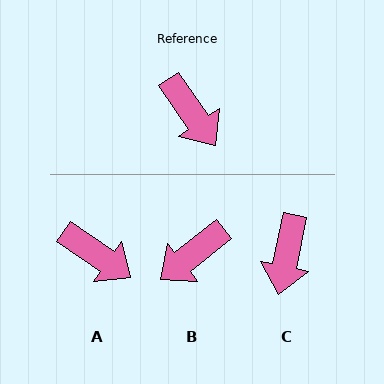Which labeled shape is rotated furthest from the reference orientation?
B, about 86 degrees away.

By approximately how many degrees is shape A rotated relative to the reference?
Approximately 21 degrees counter-clockwise.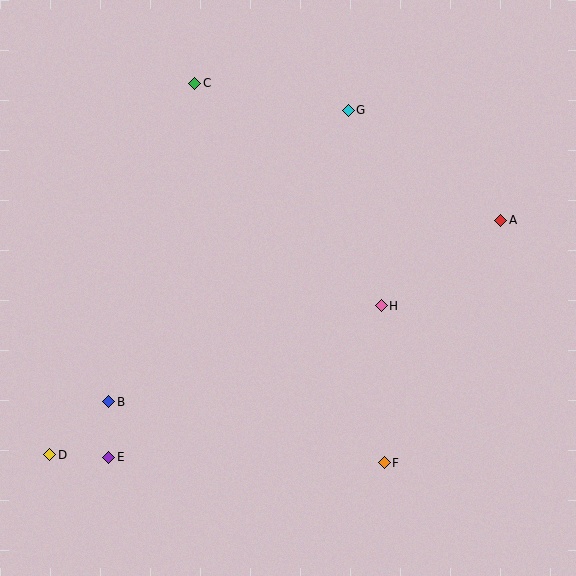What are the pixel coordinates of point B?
Point B is at (109, 402).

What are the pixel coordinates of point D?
Point D is at (50, 455).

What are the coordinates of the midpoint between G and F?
The midpoint between G and F is at (366, 287).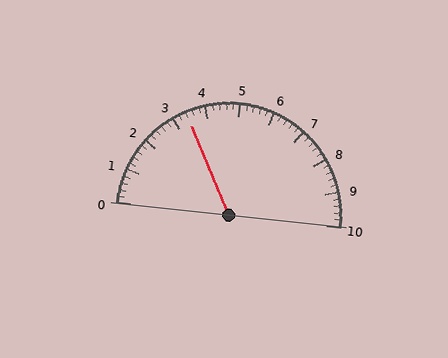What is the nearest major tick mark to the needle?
The nearest major tick mark is 3.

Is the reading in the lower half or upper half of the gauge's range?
The reading is in the lower half of the range (0 to 10).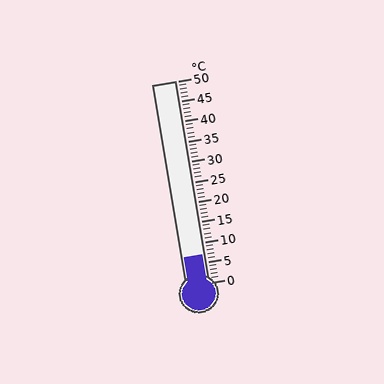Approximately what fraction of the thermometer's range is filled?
The thermometer is filled to approximately 15% of its range.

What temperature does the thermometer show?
The thermometer shows approximately 7°C.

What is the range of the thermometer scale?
The thermometer scale ranges from 0°C to 50°C.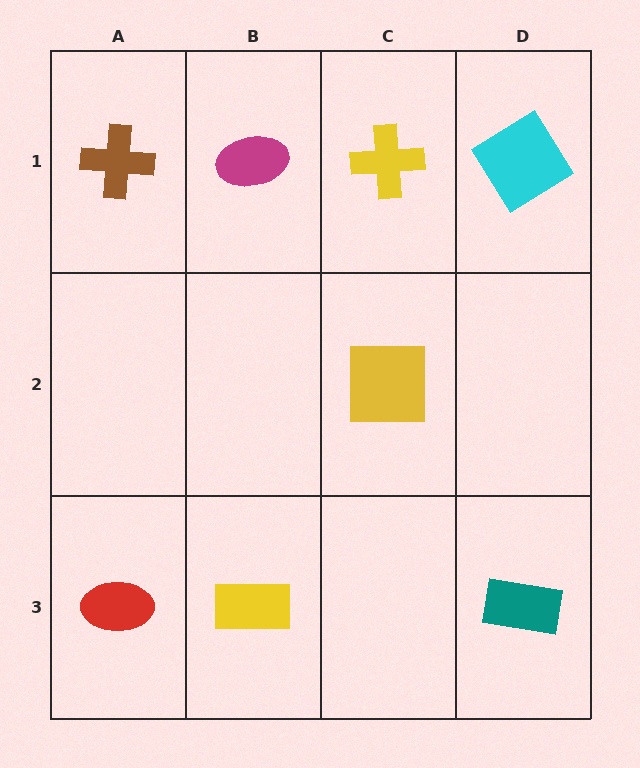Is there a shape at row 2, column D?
No, that cell is empty.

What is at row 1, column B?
A magenta ellipse.